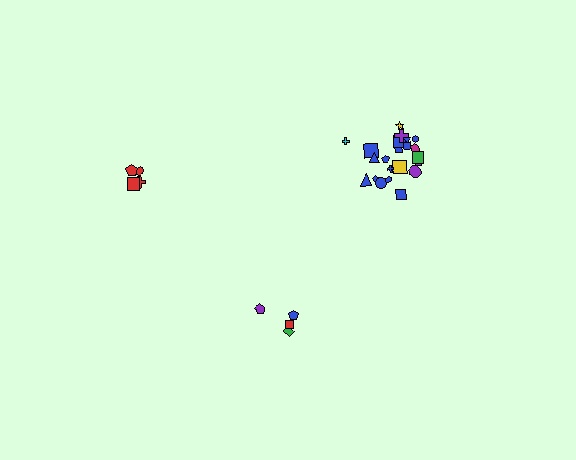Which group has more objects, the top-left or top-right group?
The top-right group.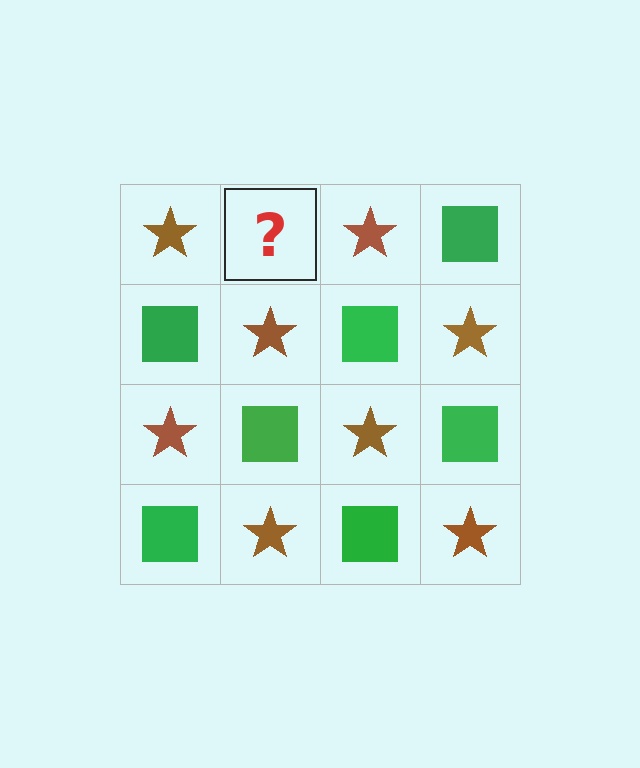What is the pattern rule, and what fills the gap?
The rule is that it alternates brown star and green square in a checkerboard pattern. The gap should be filled with a green square.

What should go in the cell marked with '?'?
The missing cell should contain a green square.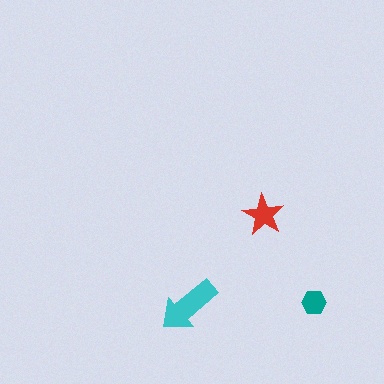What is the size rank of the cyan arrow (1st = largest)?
1st.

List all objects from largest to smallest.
The cyan arrow, the red star, the teal hexagon.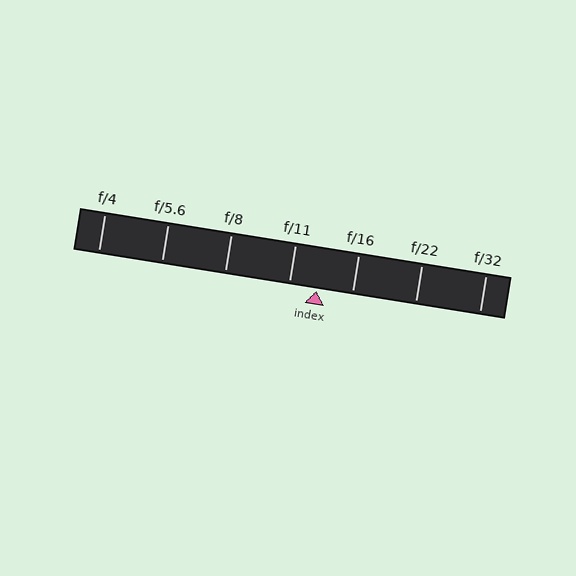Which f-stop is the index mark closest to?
The index mark is closest to f/11.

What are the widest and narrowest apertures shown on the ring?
The widest aperture shown is f/4 and the narrowest is f/32.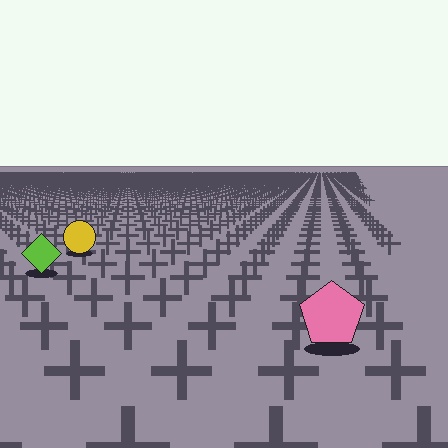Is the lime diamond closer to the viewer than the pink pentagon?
No. The pink pentagon is closer — you can tell from the texture gradient: the ground texture is coarser near it.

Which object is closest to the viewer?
The pink pentagon is closest. The texture marks near it are larger and more spread out.